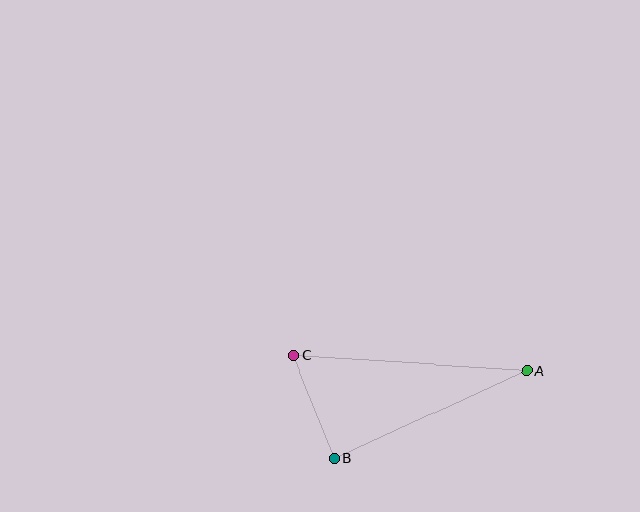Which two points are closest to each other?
Points B and C are closest to each other.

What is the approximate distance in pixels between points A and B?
The distance between A and B is approximately 212 pixels.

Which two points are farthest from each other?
Points A and C are farthest from each other.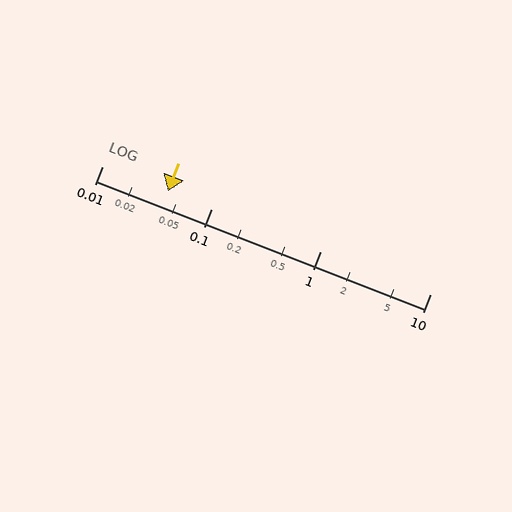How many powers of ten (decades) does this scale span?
The scale spans 3 decades, from 0.01 to 10.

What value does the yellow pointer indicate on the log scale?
The pointer indicates approximately 0.04.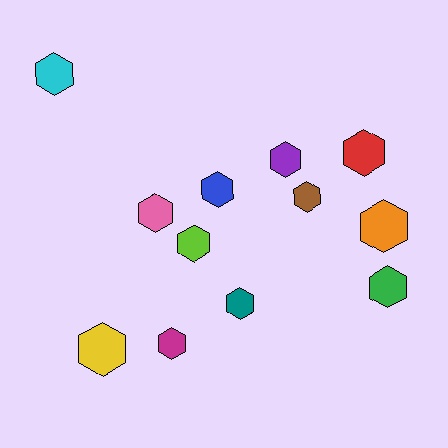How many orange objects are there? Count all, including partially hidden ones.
There is 1 orange object.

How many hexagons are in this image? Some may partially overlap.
There are 12 hexagons.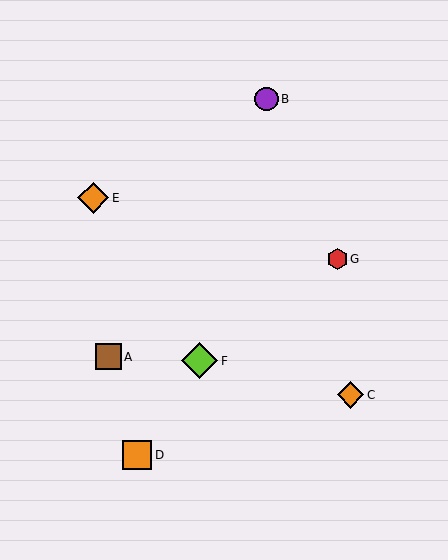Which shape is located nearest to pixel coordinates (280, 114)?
The purple circle (labeled B) at (266, 99) is nearest to that location.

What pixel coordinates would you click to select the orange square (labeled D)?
Click at (137, 455) to select the orange square D.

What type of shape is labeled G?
Shape G is a red hexagon.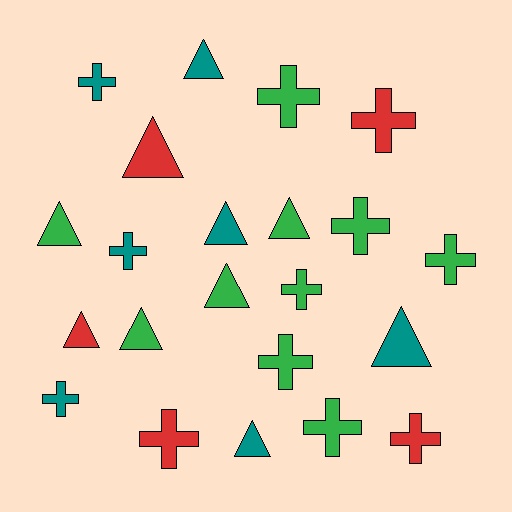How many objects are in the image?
There are 22 objects.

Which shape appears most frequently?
Cross, with 12 objects.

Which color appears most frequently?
Green, with 10 objects.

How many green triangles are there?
There are 4 green triangles.